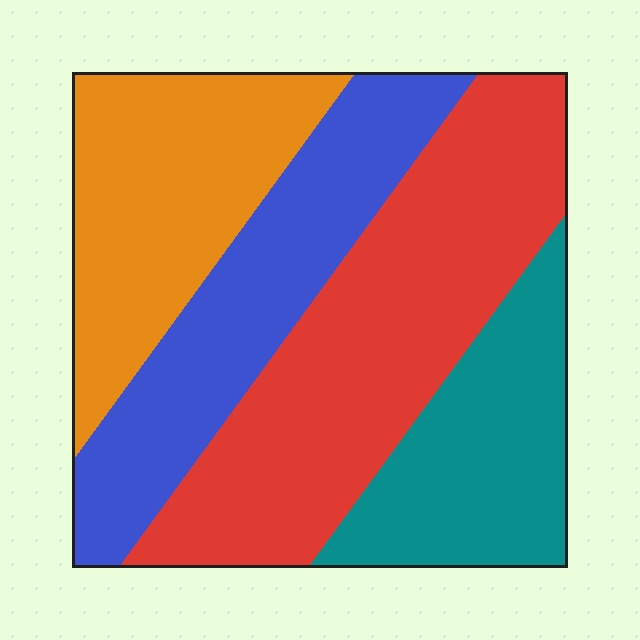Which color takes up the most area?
Red, at roughly 35%.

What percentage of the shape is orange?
Orange takes up about one quarter (1/4) of the shape.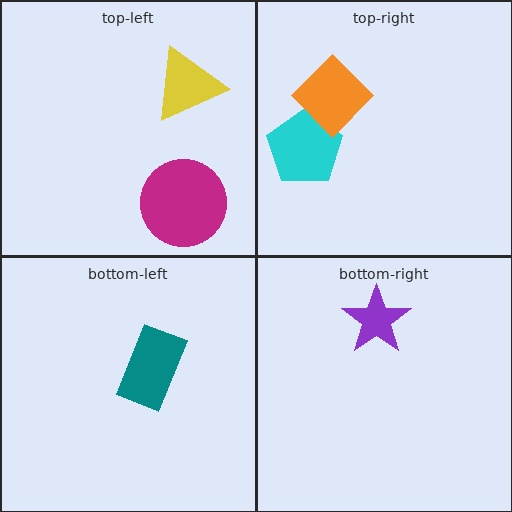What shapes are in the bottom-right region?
The purple star.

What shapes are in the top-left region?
The yellow triangle, the magenta circle.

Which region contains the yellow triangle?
The top-left region.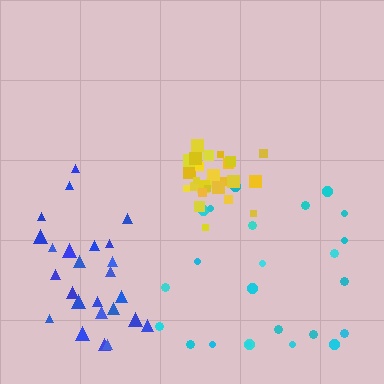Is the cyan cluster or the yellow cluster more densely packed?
Yellow.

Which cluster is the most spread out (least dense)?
Cyan.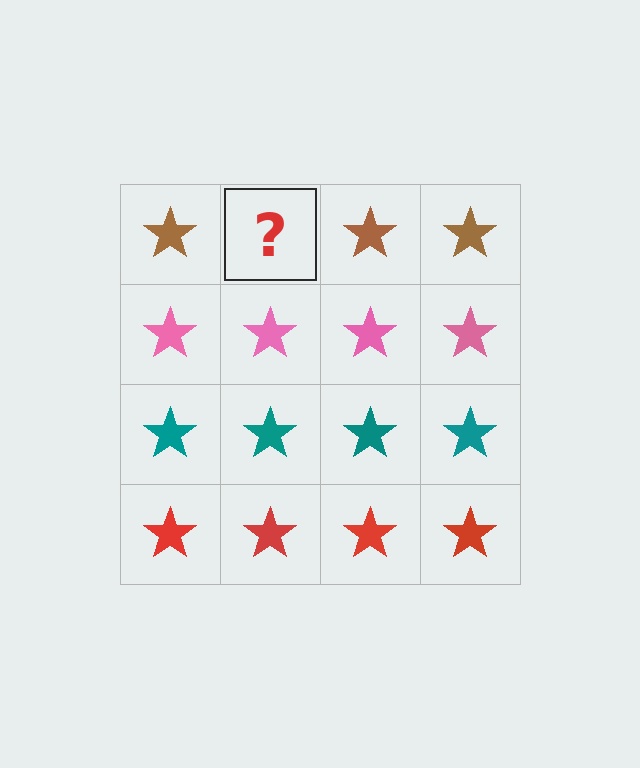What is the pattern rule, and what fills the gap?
The rule is that each row has a consistent color. The gap should be filled with a brown star.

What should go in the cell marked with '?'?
The missing cell should contain a brown star.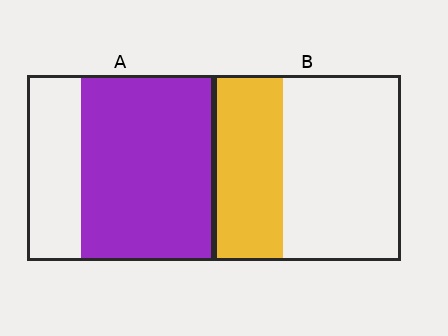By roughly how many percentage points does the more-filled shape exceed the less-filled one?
By roughly 35 percentage points (A over B).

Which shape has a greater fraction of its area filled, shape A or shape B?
Shape A.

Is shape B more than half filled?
No.